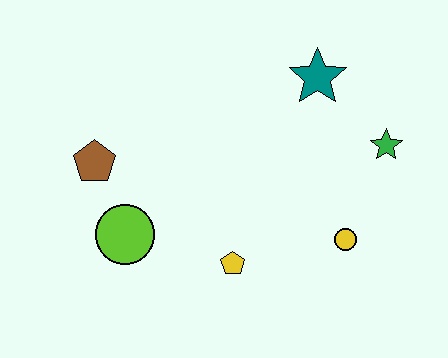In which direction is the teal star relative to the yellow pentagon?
The teal star is above the yellow pentagon.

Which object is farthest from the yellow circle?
The brown pentagon is farthest from the yellow circle.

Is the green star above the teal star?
No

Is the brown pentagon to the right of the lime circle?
No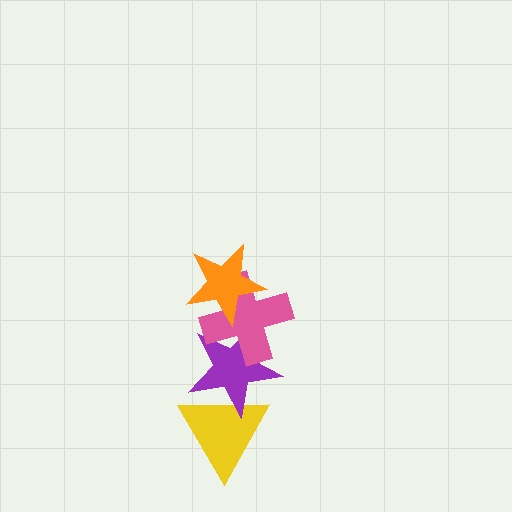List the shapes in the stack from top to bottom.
From top to bottom: the orange star, the pink cross, the purple star, the yellow triangle.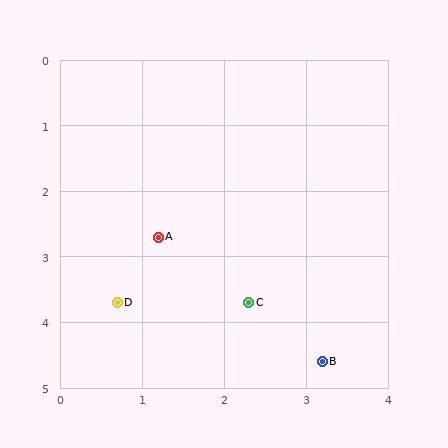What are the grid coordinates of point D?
Point D is at approximately (0.7, 3.7).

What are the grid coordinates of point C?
Point C is at approximately (2.3, 3.7).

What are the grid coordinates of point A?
Point A is at approximately (1.2, 2.7).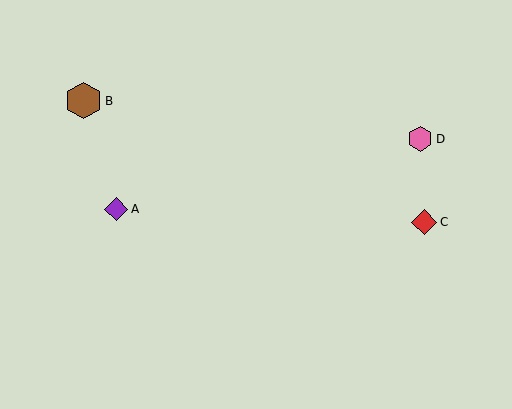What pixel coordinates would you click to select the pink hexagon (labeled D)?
Click at (420, 139) to select the pink hexagon D.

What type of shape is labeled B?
Shape B is a brown hexagon.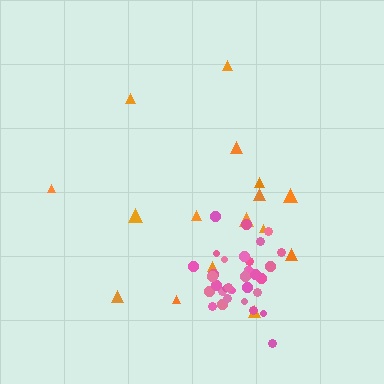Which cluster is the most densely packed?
Pink.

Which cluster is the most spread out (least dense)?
Orange.